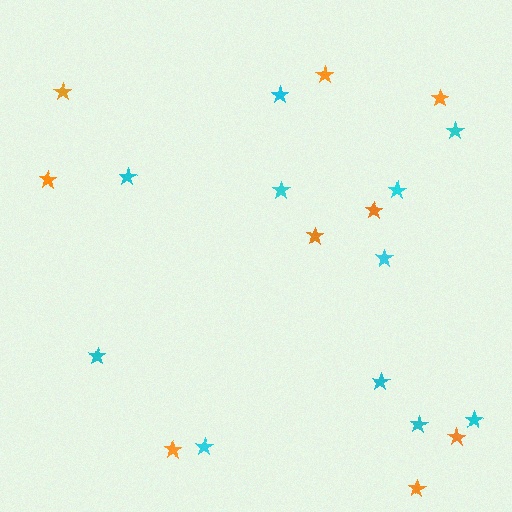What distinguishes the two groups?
There are 2 groups: one group of cyan stars (11) and one group of orange stars (9).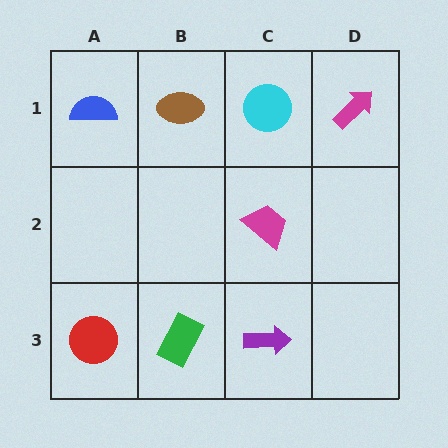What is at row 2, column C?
A magenta trapezoid.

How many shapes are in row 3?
3 shapes.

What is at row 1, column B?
A brown ellipse.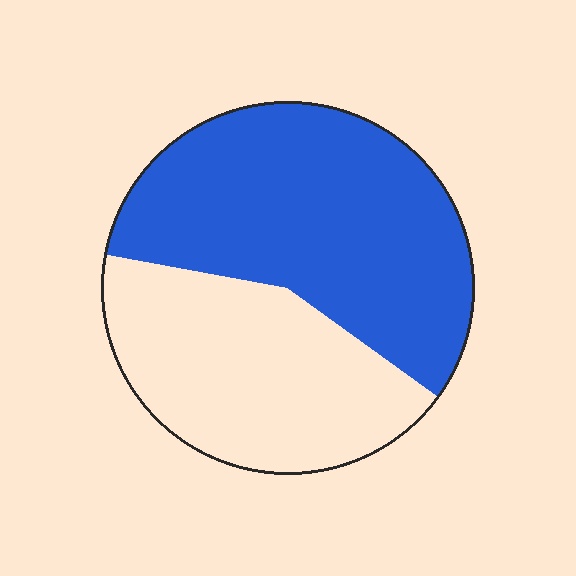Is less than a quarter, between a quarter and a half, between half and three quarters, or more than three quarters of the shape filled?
Between half and three quarters.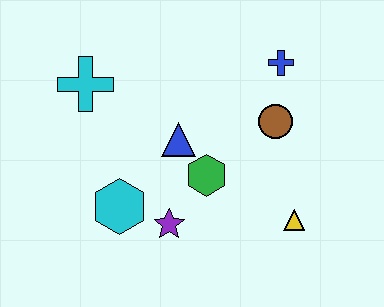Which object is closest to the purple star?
The cyan hexagon is closest to the purple star.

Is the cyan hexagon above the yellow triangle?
Yes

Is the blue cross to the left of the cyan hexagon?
No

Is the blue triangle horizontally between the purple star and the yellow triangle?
Yes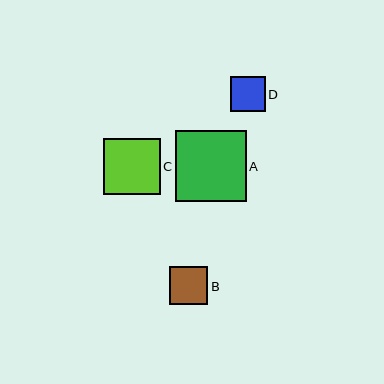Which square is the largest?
Square A is the largest with a size of approximately 71 pixels.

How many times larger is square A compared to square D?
Square A is approximately 2.0 times the size of square D.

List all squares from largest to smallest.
From largest to smallest: A, C, B, D.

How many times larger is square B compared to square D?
Square B is approximately 1.1 times the size of square D.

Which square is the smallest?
Square D is the smallest with a size of approximately 35 pixels.